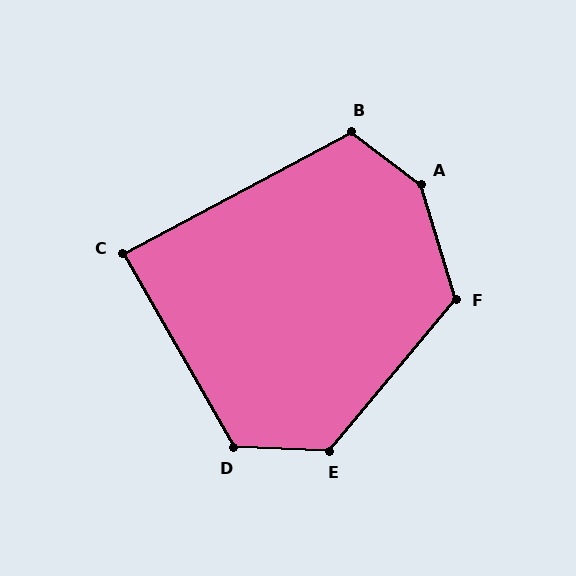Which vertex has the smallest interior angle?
C, at approximately 88 degrees.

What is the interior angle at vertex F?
Approximately 123 degrees (obtuse).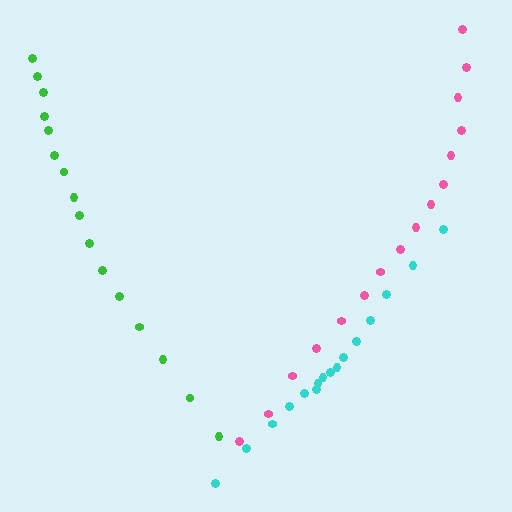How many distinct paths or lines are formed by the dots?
There are 3 distinct paths.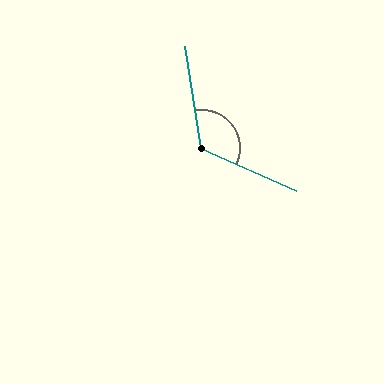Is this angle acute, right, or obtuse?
It is obtuse.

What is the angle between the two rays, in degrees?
Approximately 123 degrees.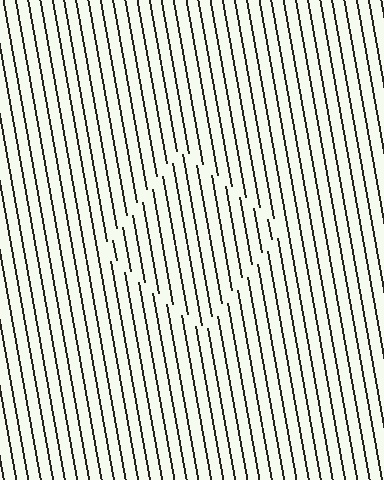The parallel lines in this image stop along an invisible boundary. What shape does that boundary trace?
An illusory square. The interior of the shape contains the same grating, shifted by half a period — the contour is defined by the phase discontinuity where line-ends from the inner and outer gratings abut.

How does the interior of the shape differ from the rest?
The interior of the shape contains the same grating, shifted by half a period — the contour is defined by the phase discontinuity where line-ends from the inner and outer gratings abut.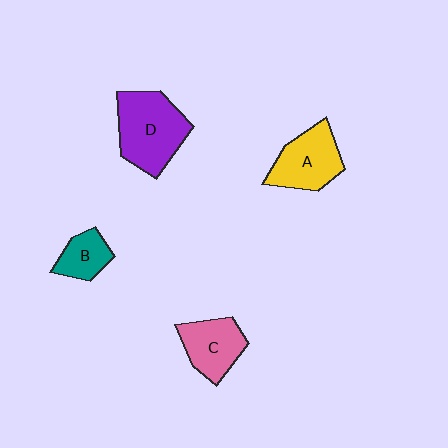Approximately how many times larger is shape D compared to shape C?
Approximately 1.5 times.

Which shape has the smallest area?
Shape B (teal).